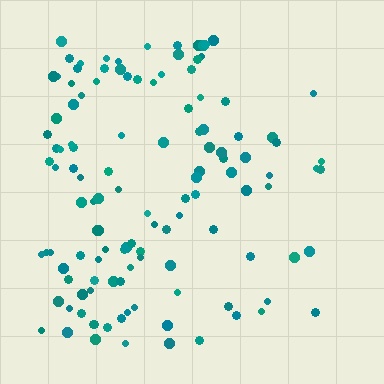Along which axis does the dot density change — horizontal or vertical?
Horizontal.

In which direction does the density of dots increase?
From right to left, with the left side densest.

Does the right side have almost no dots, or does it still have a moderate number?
Still a moderate number, just noticeably fewer than the left.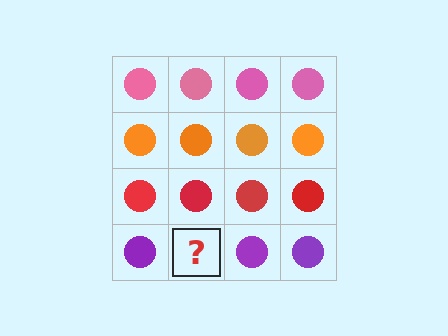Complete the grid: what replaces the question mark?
The question mark should be replaced with a purple circle.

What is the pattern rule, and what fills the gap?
The rule is that each row has a consistent color. The gap should be filled with a purple circle.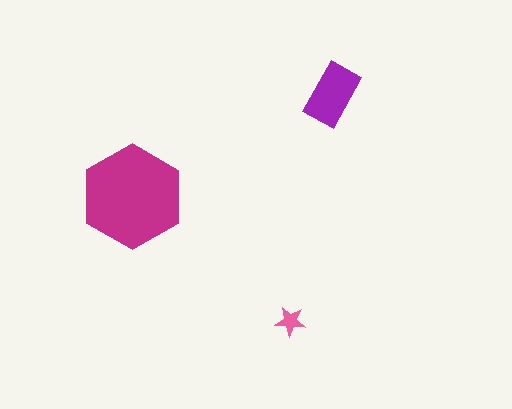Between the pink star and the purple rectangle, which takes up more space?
The purple rectangle.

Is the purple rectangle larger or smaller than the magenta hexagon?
Smaller.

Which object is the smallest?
The pink star.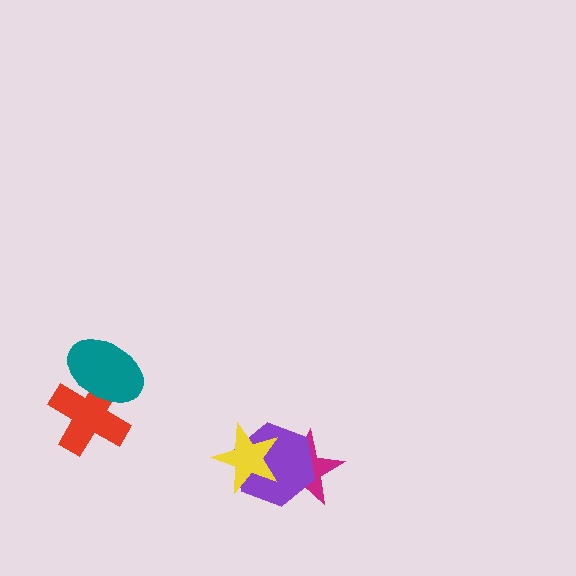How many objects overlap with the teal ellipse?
1 object overlaps with the teal ellipse.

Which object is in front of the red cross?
The teal ellipse is in front of the red cross.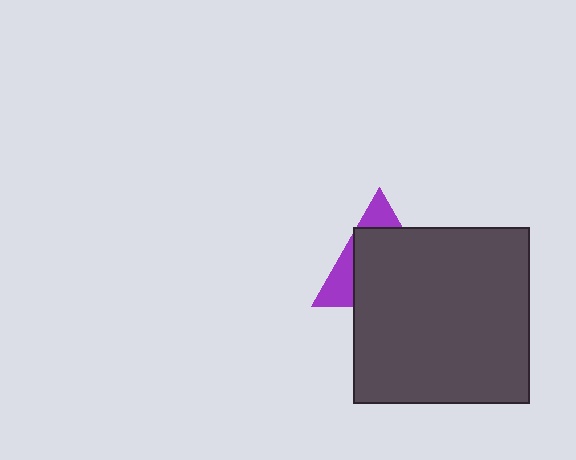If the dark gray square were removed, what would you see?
You would see the complete purple triangle.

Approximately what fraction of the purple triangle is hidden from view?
Roughly 69% of the purple triangle is hidden behind the dark gray square.